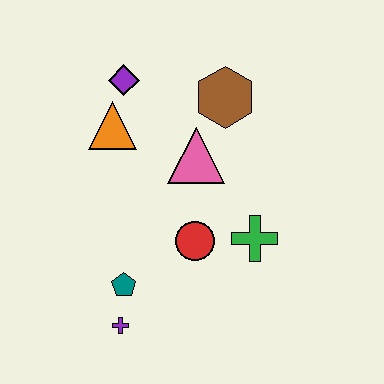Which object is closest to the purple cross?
The teal pentagon is closest to the purple cross.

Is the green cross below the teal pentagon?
No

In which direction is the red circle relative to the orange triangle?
The red circle is below the orange triangle.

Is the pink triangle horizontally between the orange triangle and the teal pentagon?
No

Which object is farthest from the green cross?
The purple diamond is farthest from the green cross.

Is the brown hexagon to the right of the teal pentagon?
Yes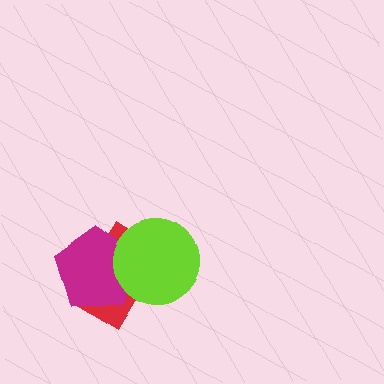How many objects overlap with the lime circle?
2 objects overlap with the lime circle.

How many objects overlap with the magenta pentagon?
2 objects overlap with the magenta pentagon.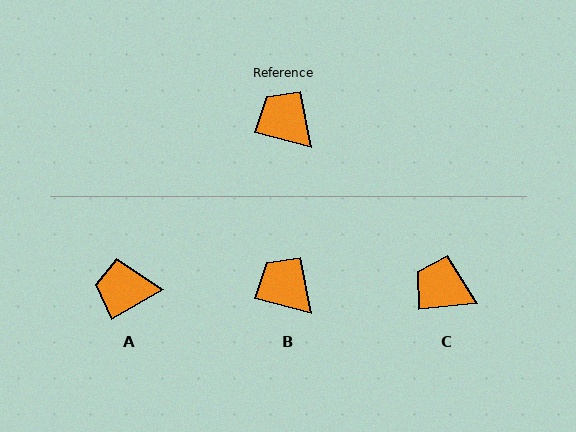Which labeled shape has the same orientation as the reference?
B.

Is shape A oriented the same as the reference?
No, it is off by about 44 degrees.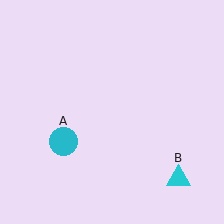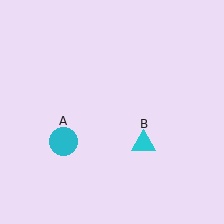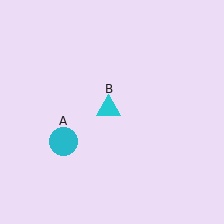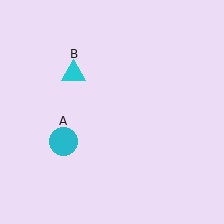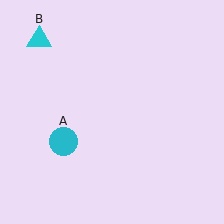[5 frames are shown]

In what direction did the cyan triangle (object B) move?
The cyan triangle (object B) moved up and to the left.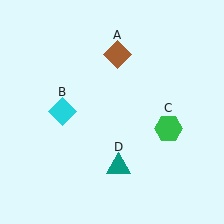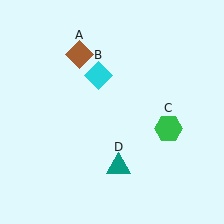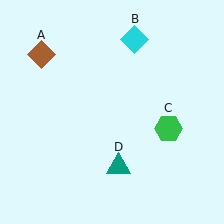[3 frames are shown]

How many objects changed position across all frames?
2 objects changed position: brown diamond (object A), cyan diamond (object B).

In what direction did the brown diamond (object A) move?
The brown diamond (object A) moved left.